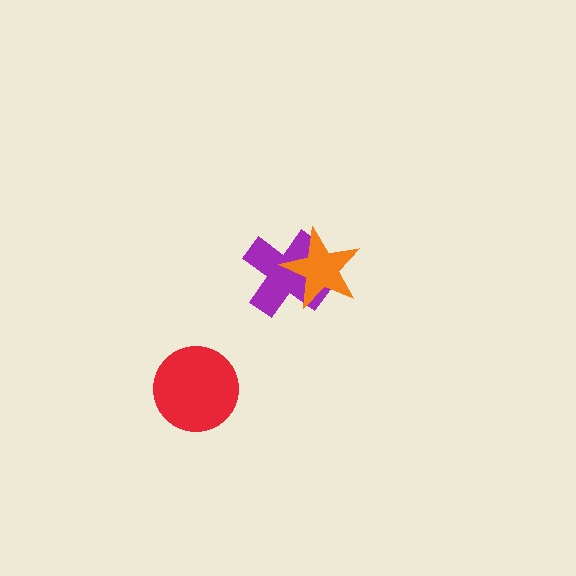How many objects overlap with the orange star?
1 object overlaps with the orange star.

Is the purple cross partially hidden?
Yes, it is partially covered by another shape.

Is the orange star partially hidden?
No, no other shape covers it.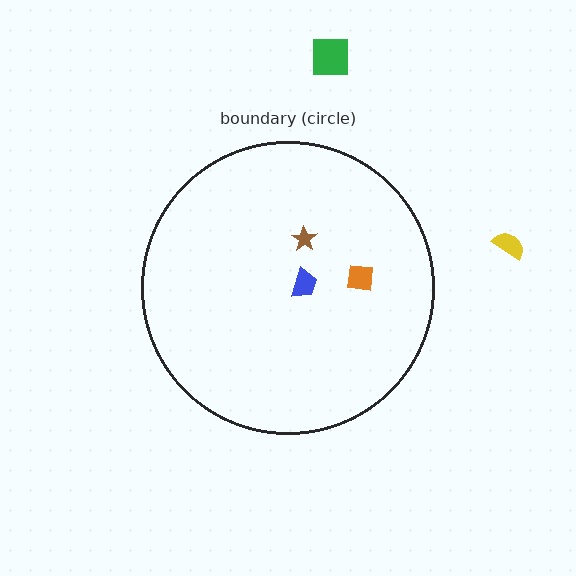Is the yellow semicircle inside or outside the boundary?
Outside.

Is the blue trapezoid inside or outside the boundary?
Inside.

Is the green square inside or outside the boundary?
Outside.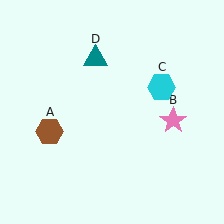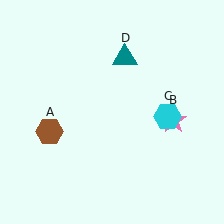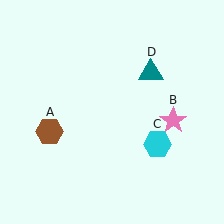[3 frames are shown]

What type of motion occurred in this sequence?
The cyan hexagon (object C), teal triangle (object D) rotated clockwise around the center of the scene.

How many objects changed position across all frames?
2 objects changed position: cyan hexagon (object C), teal triangle (object D).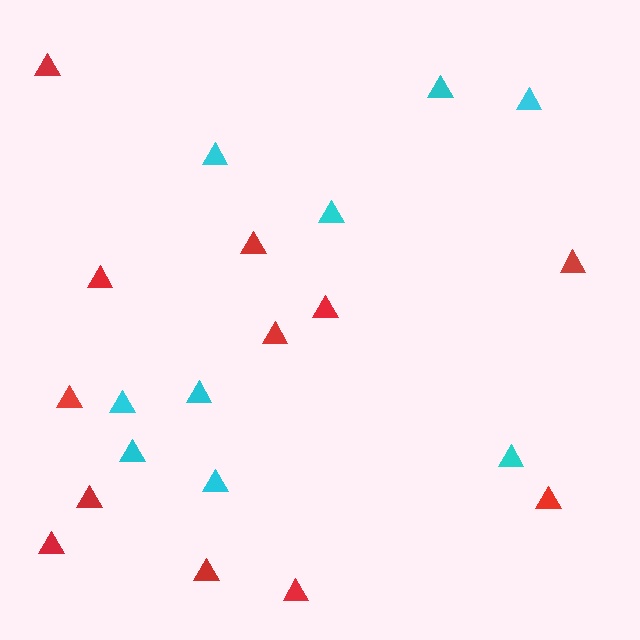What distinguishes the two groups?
There are 2 groups: one group of cyan triangles (9) and one group of red triangles (12).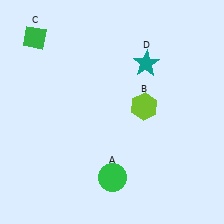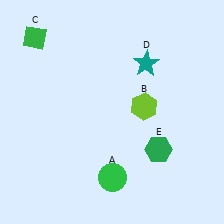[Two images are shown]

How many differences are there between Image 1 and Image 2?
There is 1 difference between the two images.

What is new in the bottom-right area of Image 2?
A green hexagon (E) was added in the bottom-right area of Image 2.